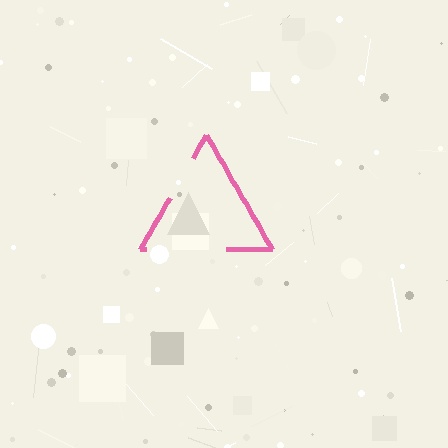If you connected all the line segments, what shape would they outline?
They would outline a triangle.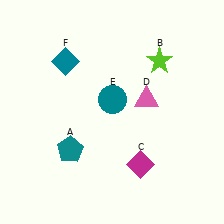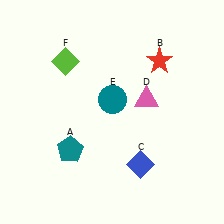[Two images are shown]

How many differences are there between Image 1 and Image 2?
There are 3 differences between the two images.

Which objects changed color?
B changed from lime to red. C changed from magenta to blue. F changed from teal to lime.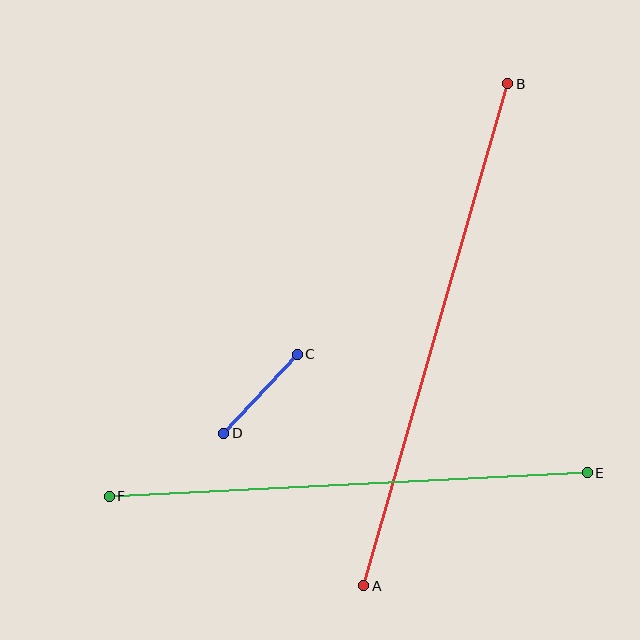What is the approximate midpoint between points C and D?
The midpoint is at approximately (261, 394) pixels.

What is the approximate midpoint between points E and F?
The midpoint is at approximately (348, 484) pixels.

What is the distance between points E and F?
The distance is approximately 479 pixels.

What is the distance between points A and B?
The distance is approximately 522 pixels.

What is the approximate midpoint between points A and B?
The midpoint is at approximately (436, 335) pixels.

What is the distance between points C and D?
The distance is approximately 108 pixels.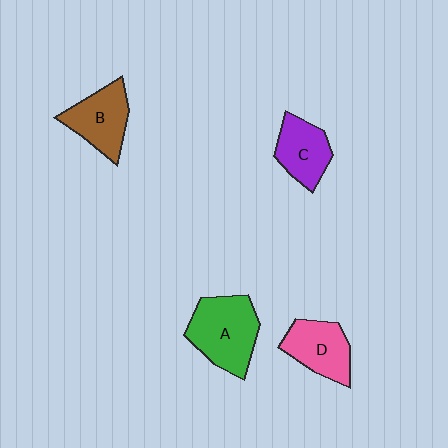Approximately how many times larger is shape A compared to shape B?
Approximately 1.3 times.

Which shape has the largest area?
Shape A (green).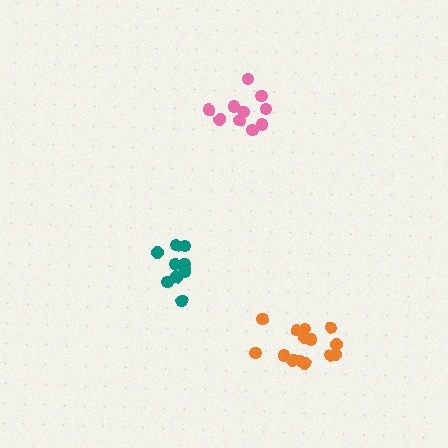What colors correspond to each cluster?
The clusters are colored: pink, teal, orange.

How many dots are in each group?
Group 1: 10 dots, Group 2: 9 dots, Group 3: 14 dots (33 total).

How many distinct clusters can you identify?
There are 3 distinct clusters.